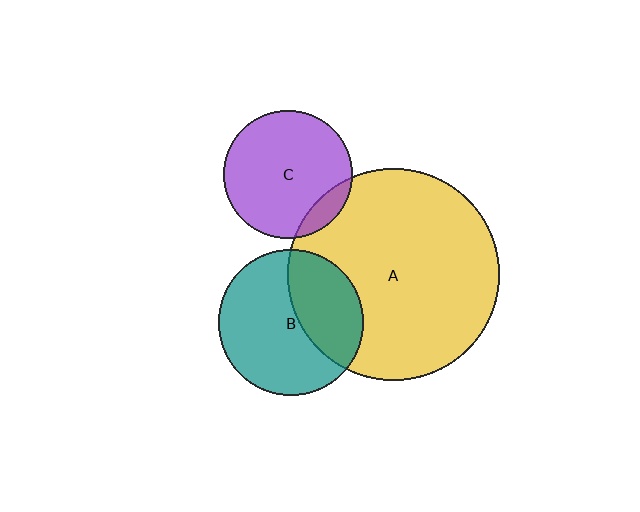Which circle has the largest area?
Circle A (yellow).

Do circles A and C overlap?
Yes.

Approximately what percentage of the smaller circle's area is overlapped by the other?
Approximately 10%.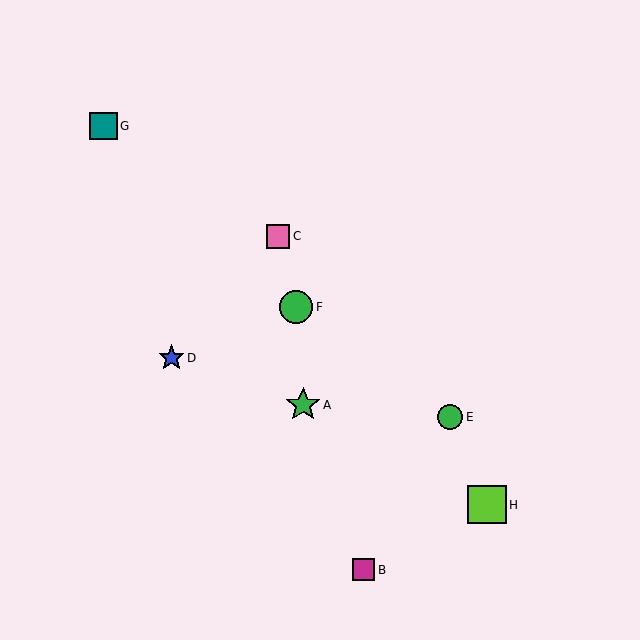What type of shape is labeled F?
Shape F is a green circle.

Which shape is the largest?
The lime square (labeled H) is the largest.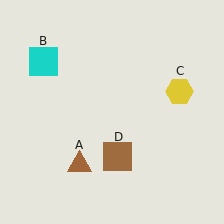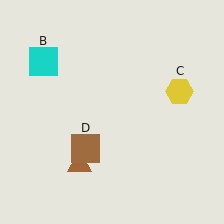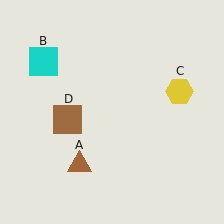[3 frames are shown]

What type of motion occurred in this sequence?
The brown square (object D) rotated clockwise around the center of the scene.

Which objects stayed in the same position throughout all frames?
Brown triangle (object A) and cyan square (object B) and yellow hexagon (object C) remained stationary.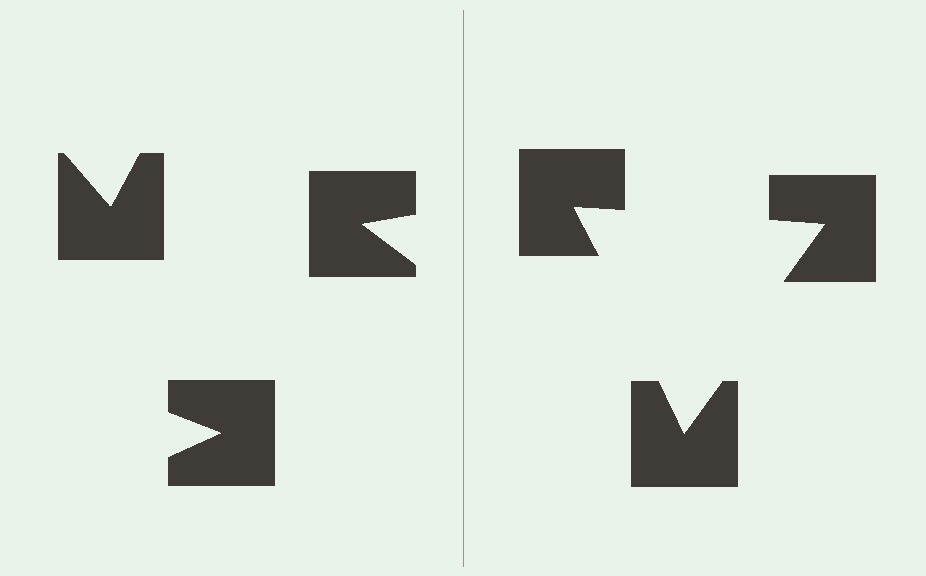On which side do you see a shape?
An illusory triangle appears on the right side. On the left side the wedge cuts are rotated, so no coherent shape forms.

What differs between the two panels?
The notched squares are positioned identically on both sides; only the wedge orientations differ. On the right they align to a triangle; on the left they are misaligned.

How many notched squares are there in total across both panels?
6 — 3 on each side.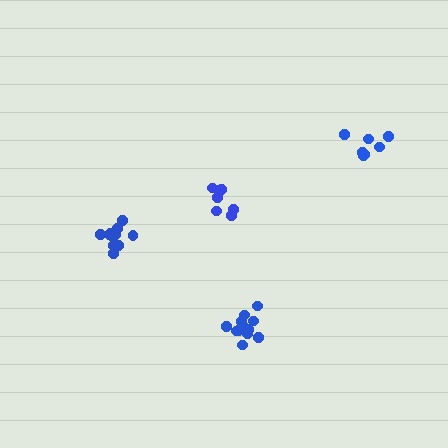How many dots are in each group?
Group 1: 7 dots, Group 2: 12 dots, Group 3: 11 dots, Group 4: 7 dots (37 total).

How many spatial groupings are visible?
There are 4 spatial groupings.